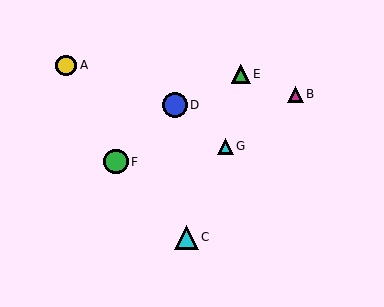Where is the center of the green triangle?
The center of the green triangle is at (241, 74).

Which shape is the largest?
The blue circle (labeled D) is the largest.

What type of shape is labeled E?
Shape E is a green triangle.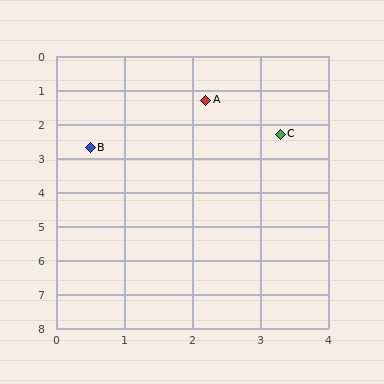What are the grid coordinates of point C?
Point C is at approximately (3.3, 2.3).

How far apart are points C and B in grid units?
Points C and B are about 2.8 grid units apart.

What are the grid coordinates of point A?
Point A is at approximately (2.2, 1.3).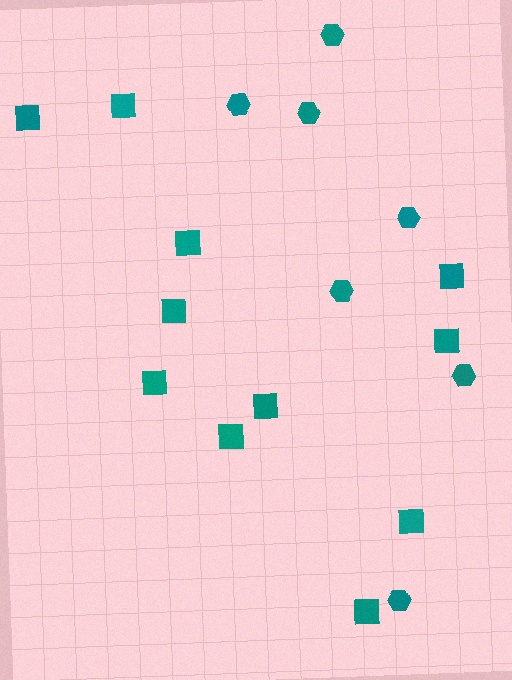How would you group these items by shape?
There are 2 groups: one group of hexagons (7) and one group of squares (11).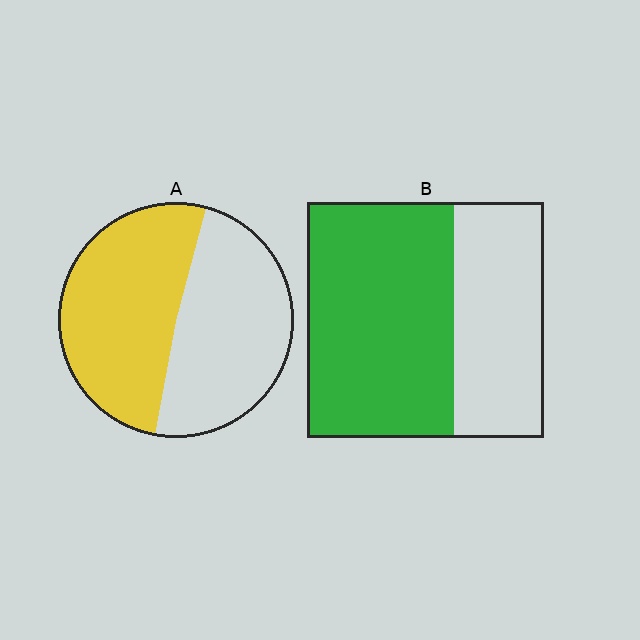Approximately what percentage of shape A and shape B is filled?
A is approximately 50% and B is approximately 60%.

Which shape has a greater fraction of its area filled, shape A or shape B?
Shape B.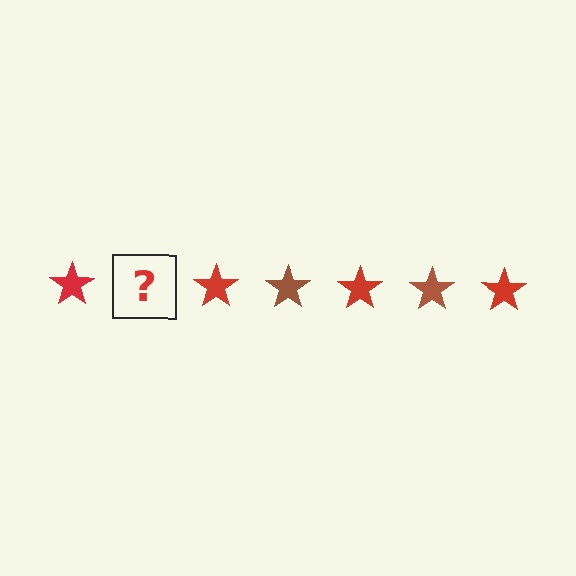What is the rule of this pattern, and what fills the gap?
The rule is that the pattern cycles through red, brown stars. The gap should be filled with a brown star.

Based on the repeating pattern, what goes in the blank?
The blank should be a brown star.